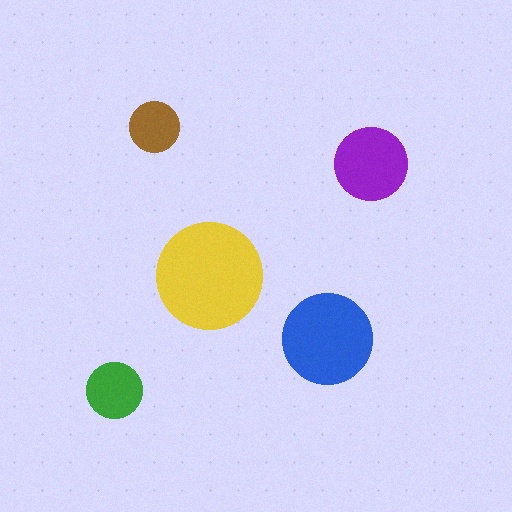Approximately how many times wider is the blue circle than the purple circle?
About 1.5 times wider.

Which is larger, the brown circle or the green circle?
The green one.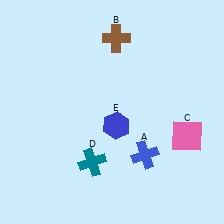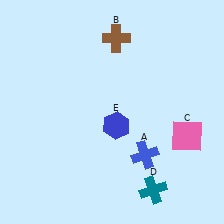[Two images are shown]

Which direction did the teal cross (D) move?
The teal cross (D) moved right.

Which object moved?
The teal cross (D) moved right.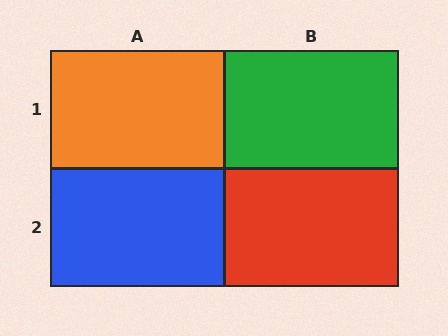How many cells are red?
1 cell is red.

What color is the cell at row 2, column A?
Blue.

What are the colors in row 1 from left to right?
Orange, green.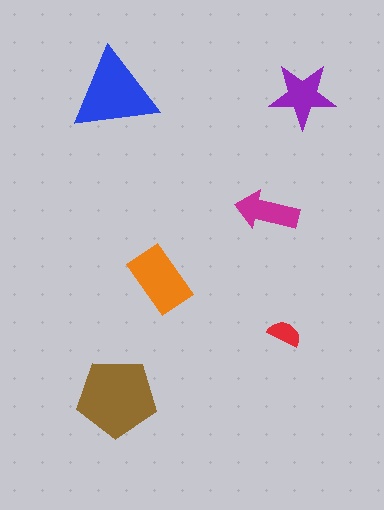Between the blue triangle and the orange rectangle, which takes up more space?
The blue triangle.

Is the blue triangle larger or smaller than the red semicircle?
Larger.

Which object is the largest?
The brown pentagon.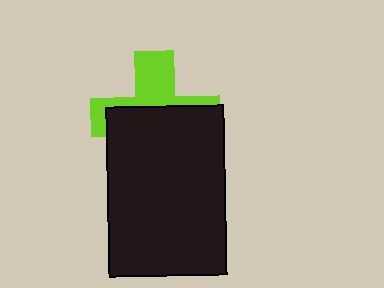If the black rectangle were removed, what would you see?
You would see the complete lime cross.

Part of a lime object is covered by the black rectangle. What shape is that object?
It is a cross.